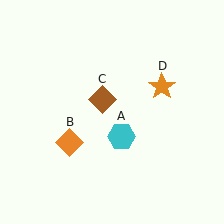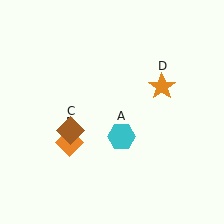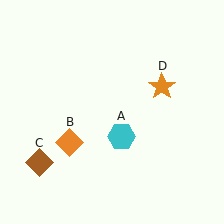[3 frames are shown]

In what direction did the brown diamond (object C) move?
The brown diamond (object C) moved down and to the left.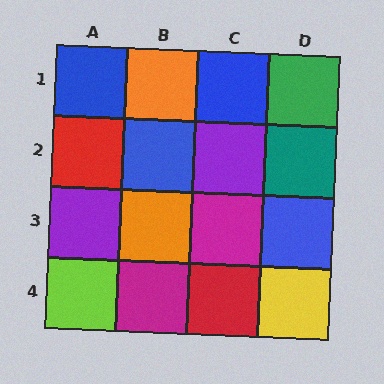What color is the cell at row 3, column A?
Purple.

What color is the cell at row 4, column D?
Yellow.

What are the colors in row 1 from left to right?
Blue, orange, blue, green.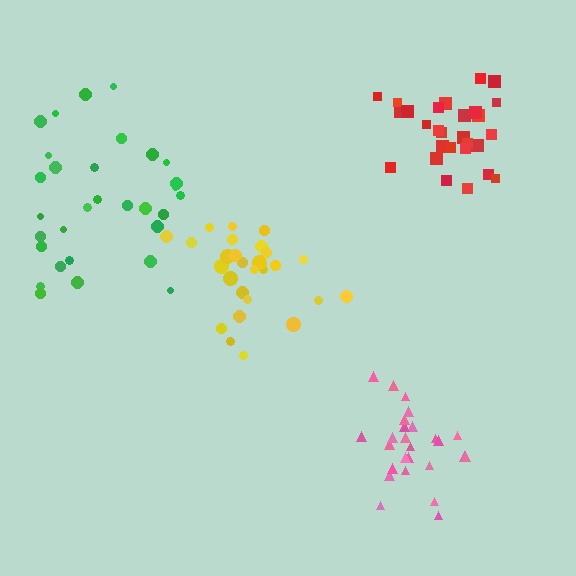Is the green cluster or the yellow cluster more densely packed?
Yellow.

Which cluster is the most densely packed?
Red.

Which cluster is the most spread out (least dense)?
Green.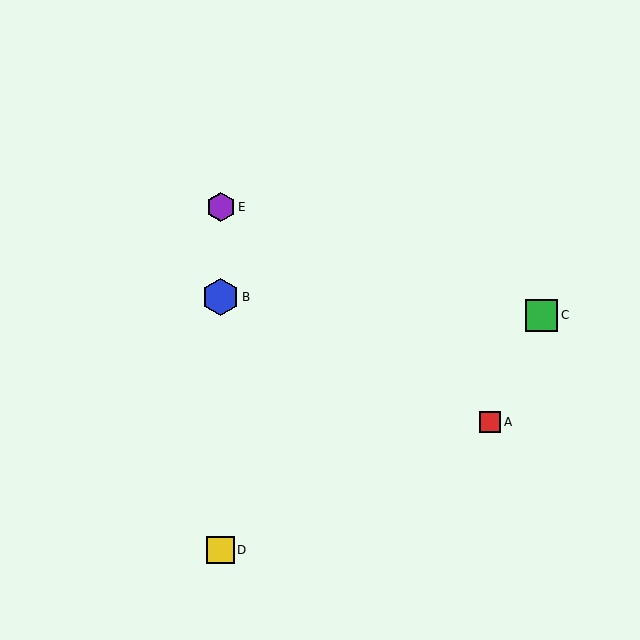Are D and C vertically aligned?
No, D is at x≈221 and C is at x≈542.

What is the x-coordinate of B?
Object B is at x≈221.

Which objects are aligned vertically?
Objects B, D, E are aligned vertically.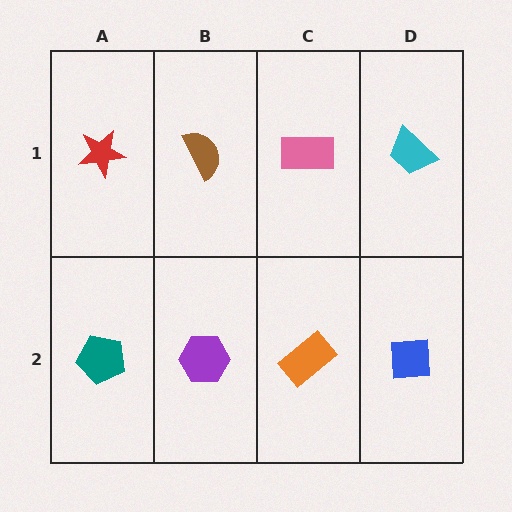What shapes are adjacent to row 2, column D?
A cyan trapezoid (row 1, column D), an orange rectangle (row 2, column C).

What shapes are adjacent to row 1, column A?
A teal pentagon (row 2, column A), a brown semicircle (row 1, column B).